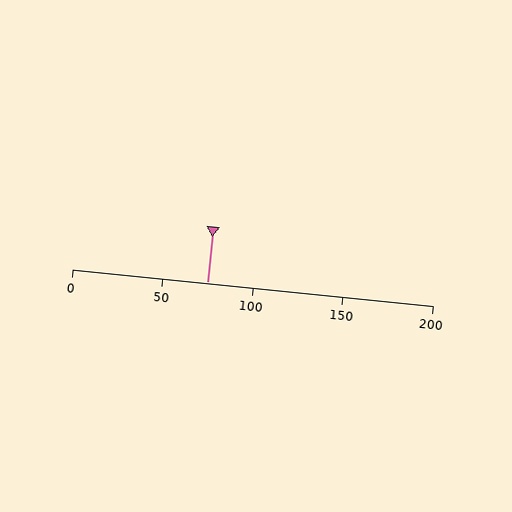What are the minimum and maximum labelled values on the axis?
The axis runs from 0 to 200.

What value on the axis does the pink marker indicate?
The marker indicates approximately 75.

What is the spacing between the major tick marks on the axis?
The major ticks are spaced 50 apart.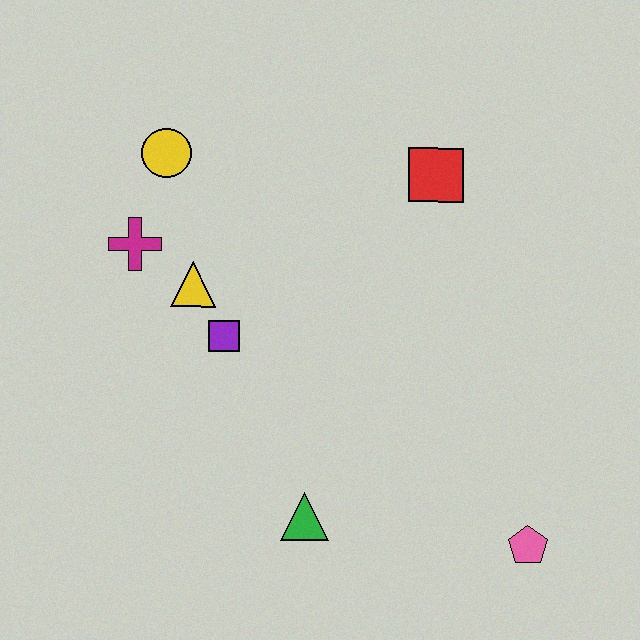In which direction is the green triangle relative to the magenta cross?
The green triangle is below the magenta cross.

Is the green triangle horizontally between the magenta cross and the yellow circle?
No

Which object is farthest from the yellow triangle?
The pink pentagon is farthest from the yellow triangle.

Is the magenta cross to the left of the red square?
Yes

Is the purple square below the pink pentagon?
No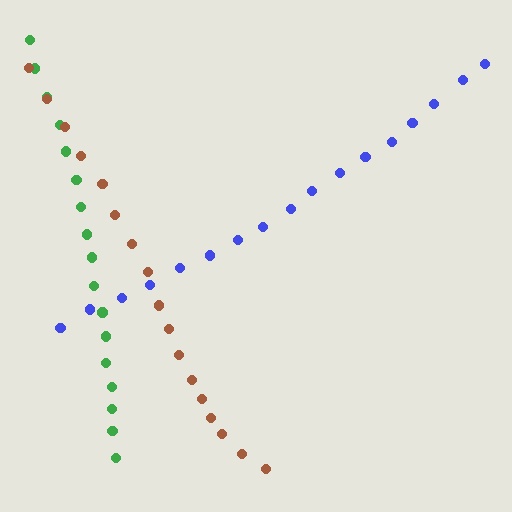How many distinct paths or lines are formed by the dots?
There are 3 distinct paths.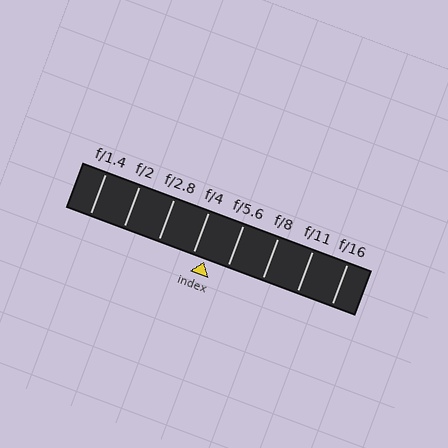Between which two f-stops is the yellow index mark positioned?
The index mark is between f/4 and f/5.6.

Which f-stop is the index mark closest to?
The index mark is closest to f/4.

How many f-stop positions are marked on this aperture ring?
There are 8 f-stop positions marked.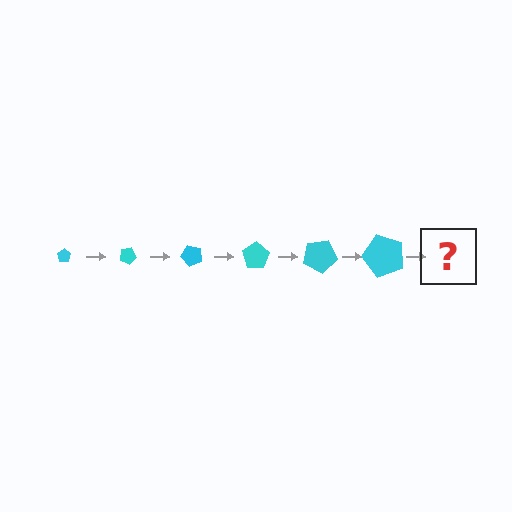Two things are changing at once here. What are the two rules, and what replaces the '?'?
The two rules are that the pentagon grows larger each step and it rotates 25 degrees each step. The '?' should be a pentagon, larger than the previous one and rotated 150 degrees from the start.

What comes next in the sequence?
The next element should be a pentagon, larger than the previous one and rotated 150 degrees from the start.